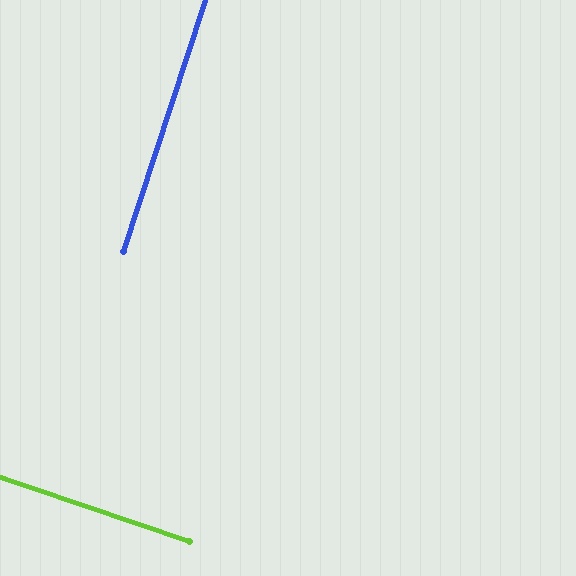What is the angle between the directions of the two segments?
Approximately 89 degrees.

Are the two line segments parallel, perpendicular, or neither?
Perpendicular — they meet at approximately 89°.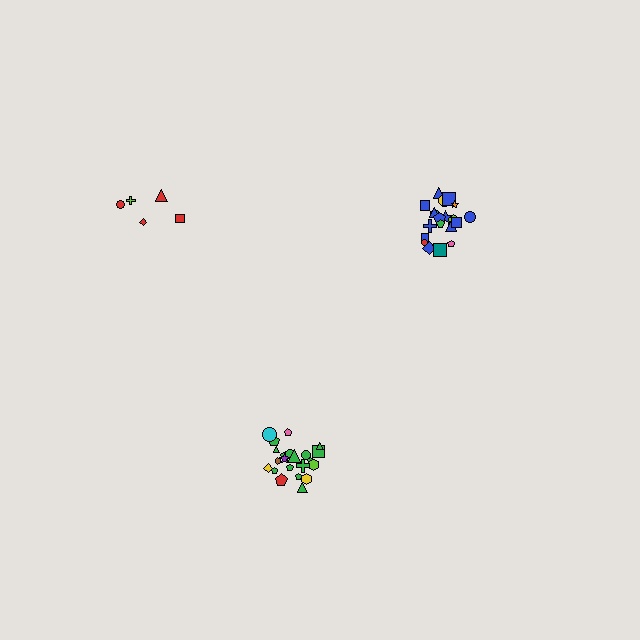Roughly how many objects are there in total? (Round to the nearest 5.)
Roughly 50 objects in total.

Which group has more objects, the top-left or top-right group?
The top-right group.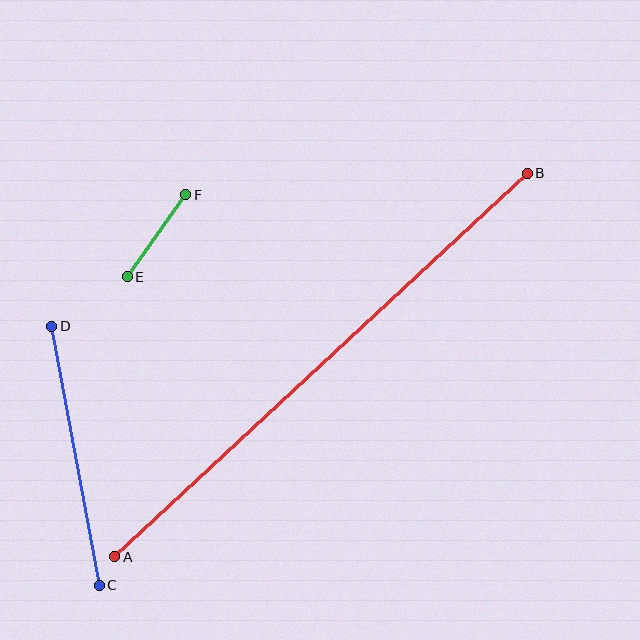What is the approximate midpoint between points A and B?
The midpoint is at approximately (321, 365) pixels.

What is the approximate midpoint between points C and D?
The midpoint is at approximately (75, 456) pixels.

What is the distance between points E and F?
The distance is approximately 101 pixels.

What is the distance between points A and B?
The distance is approximately 563 pixels.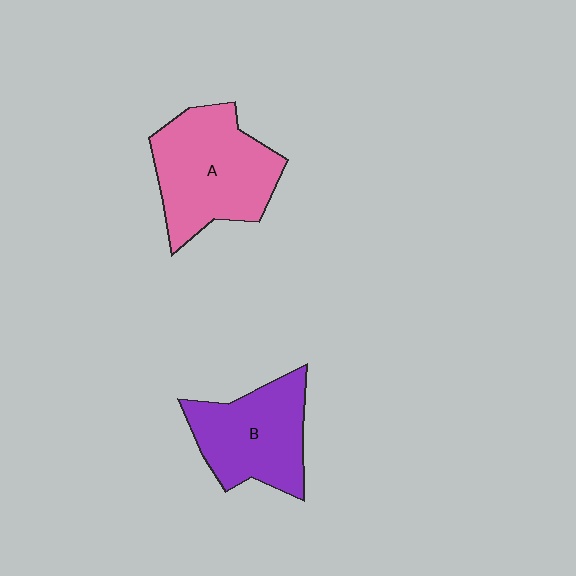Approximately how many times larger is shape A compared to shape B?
Approximately 1.2 times.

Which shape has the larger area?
Shape A (pink).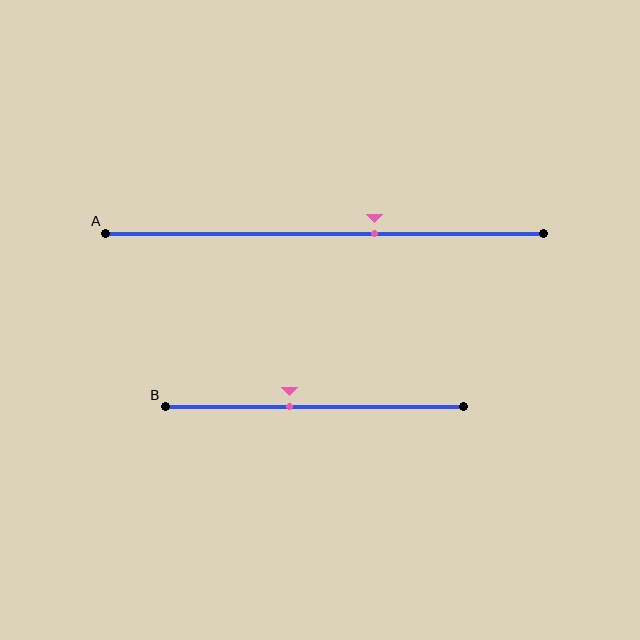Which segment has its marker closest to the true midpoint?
Segment B has its marker closest to the true midpoint.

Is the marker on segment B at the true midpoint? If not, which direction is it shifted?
No, the marker on segment B is shifted to the left by about 8% of the segment length.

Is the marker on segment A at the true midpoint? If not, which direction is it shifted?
No, the marker on segment A is shifted to the right by about 11% of the segment length.